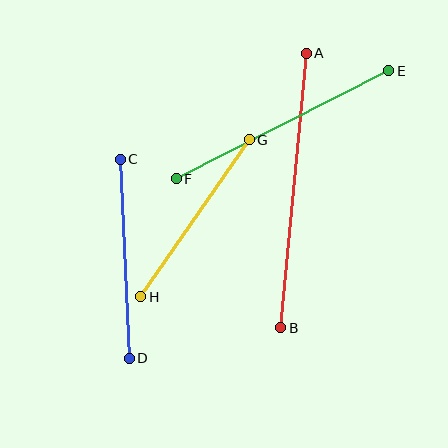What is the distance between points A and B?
The distance is approximately 276 pixels.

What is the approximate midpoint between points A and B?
The midpoint is at approximately (293, 190) pixels.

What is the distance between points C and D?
The distance is approximately 199 pixels.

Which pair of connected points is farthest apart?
Points A and B are farthest apart.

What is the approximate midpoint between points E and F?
The midpoint is at approximately (282, 125) pixels.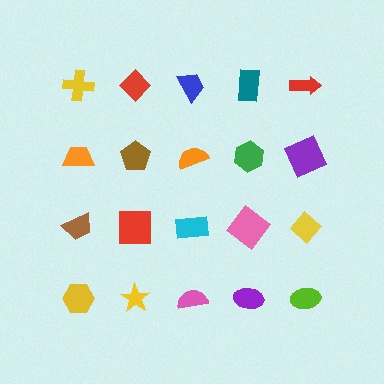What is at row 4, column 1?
A yellow hexagon.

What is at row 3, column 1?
A brown trapezoid.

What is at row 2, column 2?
A brown pentagon.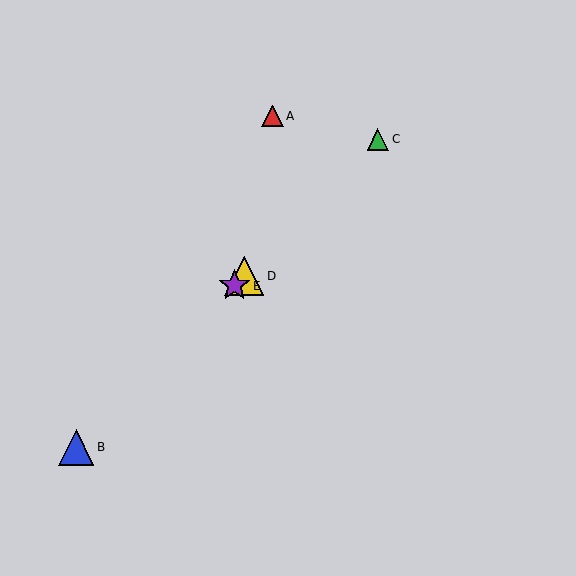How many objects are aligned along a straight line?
4 objects (B, C, D, E) are aligned along a straight line.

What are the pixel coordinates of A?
Object A is at (273, 116).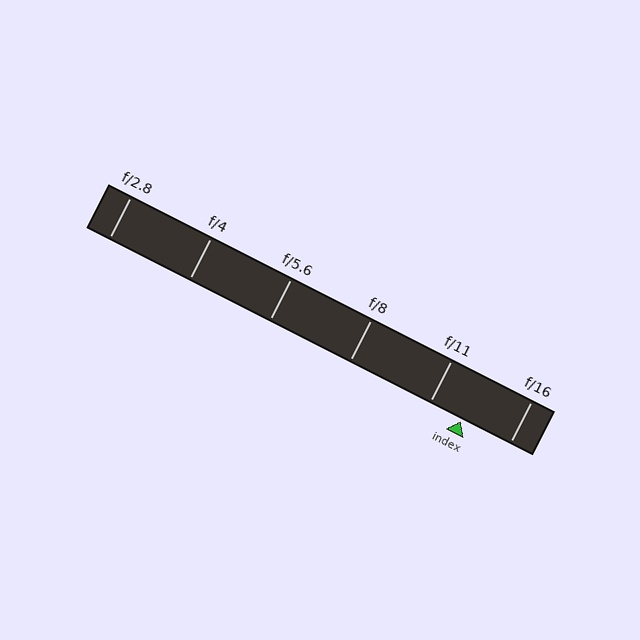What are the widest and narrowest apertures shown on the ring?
The widest aperture shown is f/2.8 and the narrowest is f/16.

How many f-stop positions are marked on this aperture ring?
There are 6 f-stop positions marked.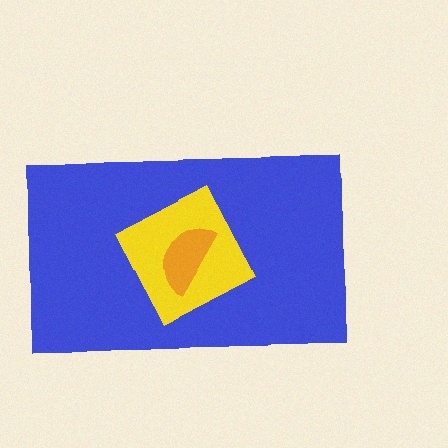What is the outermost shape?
The blue rectangle.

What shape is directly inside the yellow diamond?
The orange semicircle.